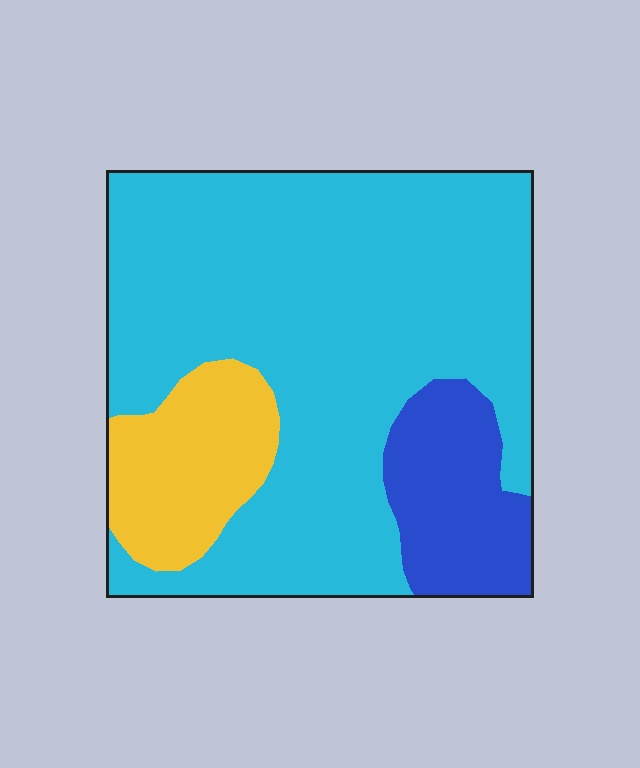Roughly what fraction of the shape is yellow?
Yellow takes up less than a quarter of the shape.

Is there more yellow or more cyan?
Cyan.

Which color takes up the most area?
Cyan, at roughly 70%.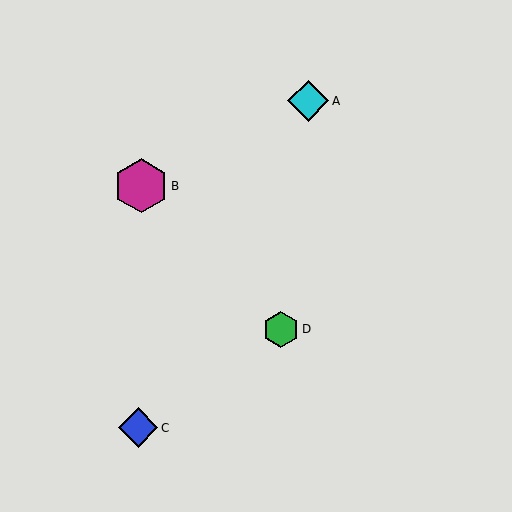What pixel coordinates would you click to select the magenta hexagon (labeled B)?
Click at (141, 186) to select the magenta hexagon B.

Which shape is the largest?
The magenta hexagon (labeled B) is the largest.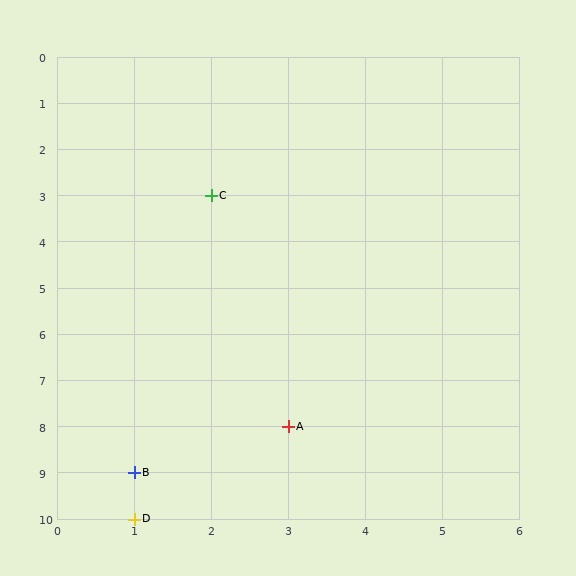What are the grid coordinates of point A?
Point A is at grid coordinates (3, 8).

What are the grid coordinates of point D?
Point D is at grid coordinates (1, 10).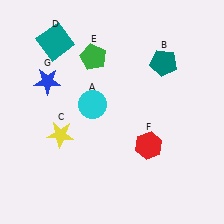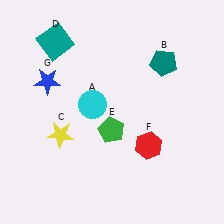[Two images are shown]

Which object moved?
The green pentagon (E) moved down.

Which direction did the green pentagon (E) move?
The green pentagon (E) moved down.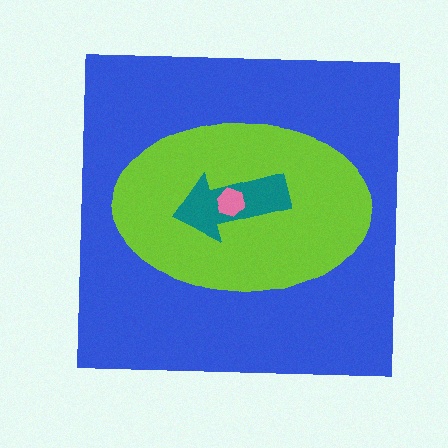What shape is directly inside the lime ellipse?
The teal arrow.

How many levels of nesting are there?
4.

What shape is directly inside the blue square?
The lime ellipse.